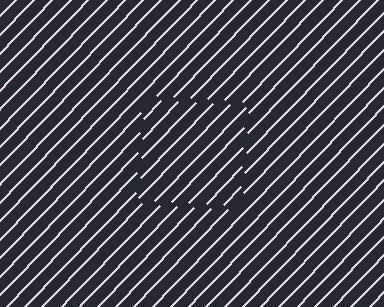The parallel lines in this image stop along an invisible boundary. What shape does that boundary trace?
An illusory square. The interior of the shape contains the same grating, shifted by half a period — the contour is defined by the phase discontinuity where line-ends from the inner and outer gratings abut.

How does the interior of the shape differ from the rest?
The interior of the shape contains the same grating, shifted by half a period — the contour is defined by the phase discontinuity where line-ends from the inner and outer gratings abut.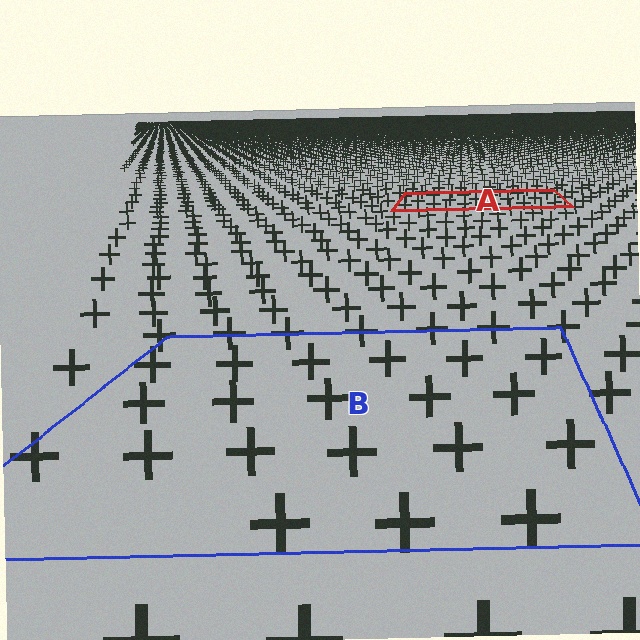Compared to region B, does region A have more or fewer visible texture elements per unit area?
Region A has more texture elements per unit area — they are packed more densely because it is farther away.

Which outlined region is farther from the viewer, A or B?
Region A is farther from the viewer — the texture elements inside it appear smaller and more densely packed.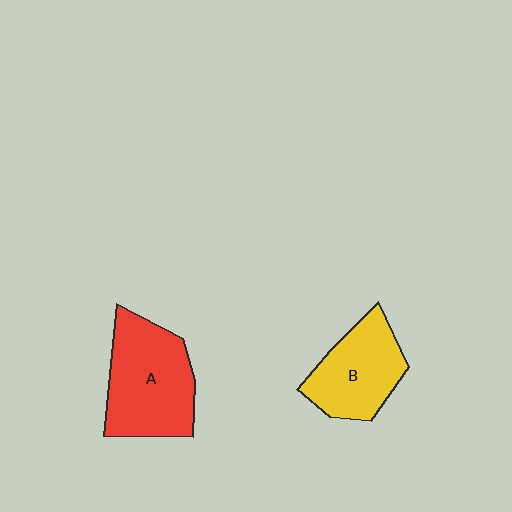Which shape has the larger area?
Shape A (red).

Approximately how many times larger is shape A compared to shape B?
Approximately 1.3 times.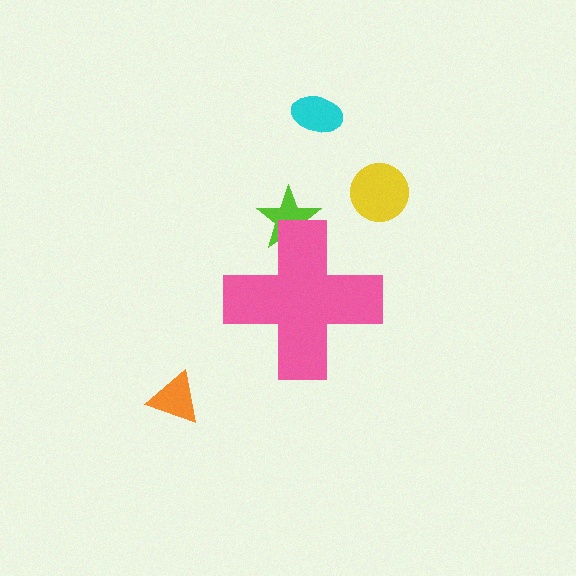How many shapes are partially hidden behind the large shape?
1 shape is partially hidden.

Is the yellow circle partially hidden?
No, the yellow circle is fully visible.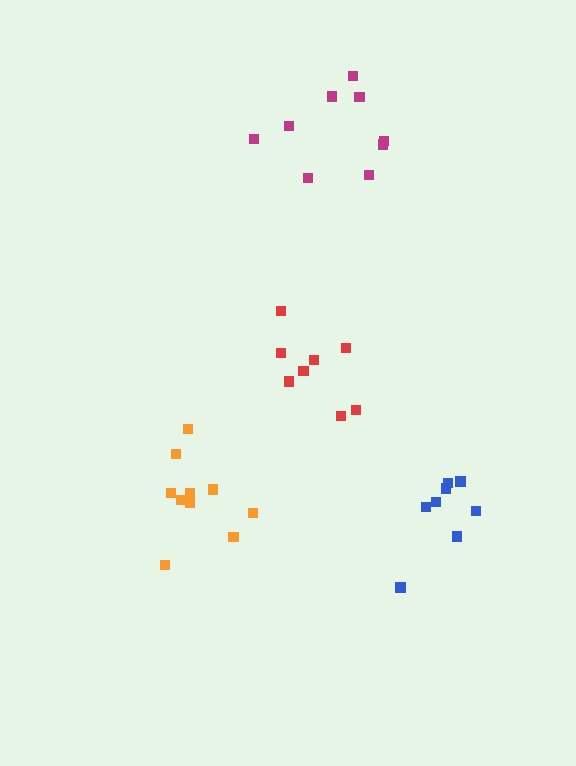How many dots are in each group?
Group 1: 9 dots, Group 2: 8 dots, Group 3: 10 dots, Group 4: 8 dots (35 total).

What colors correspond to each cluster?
The clusters are colored: magenta, red, orange, blue.